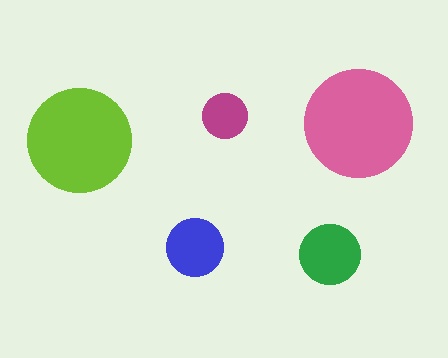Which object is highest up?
The magenta circle is topmost.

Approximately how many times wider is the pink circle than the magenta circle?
About 2.5 times wider.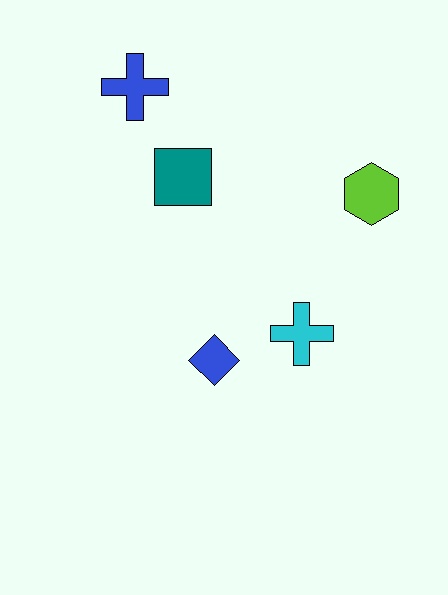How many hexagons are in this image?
There is 1 hexagon.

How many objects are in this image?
There are 5 objects.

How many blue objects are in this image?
There are 2 blue objects.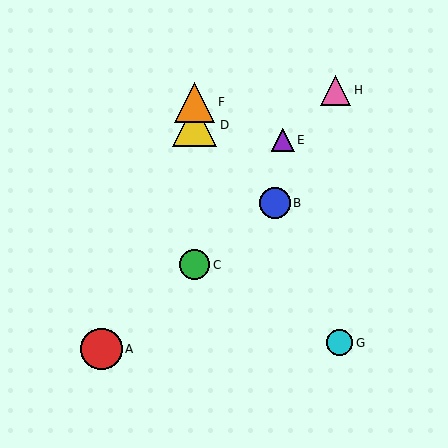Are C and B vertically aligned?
No, C is at x≈195 and B is at x≈275.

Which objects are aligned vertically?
Objects C, D, F are aligned vertically.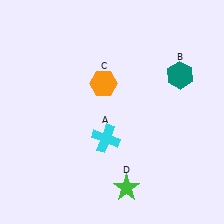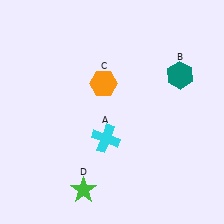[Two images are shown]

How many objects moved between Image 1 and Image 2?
1 object moved between the two images.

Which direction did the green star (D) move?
The green star (D) moved left.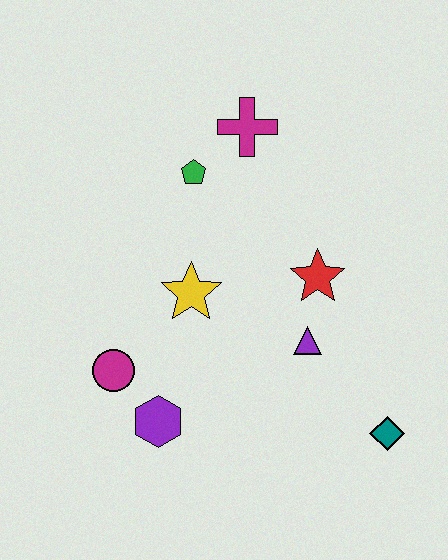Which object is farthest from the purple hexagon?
The magenta cross is farthest from the purple hexagon.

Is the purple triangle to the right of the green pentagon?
Yes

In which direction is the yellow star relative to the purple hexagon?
The yellow star is above the purple hexagon.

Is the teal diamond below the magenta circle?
Yes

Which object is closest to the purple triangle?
The red star is closest to the purple triangle.